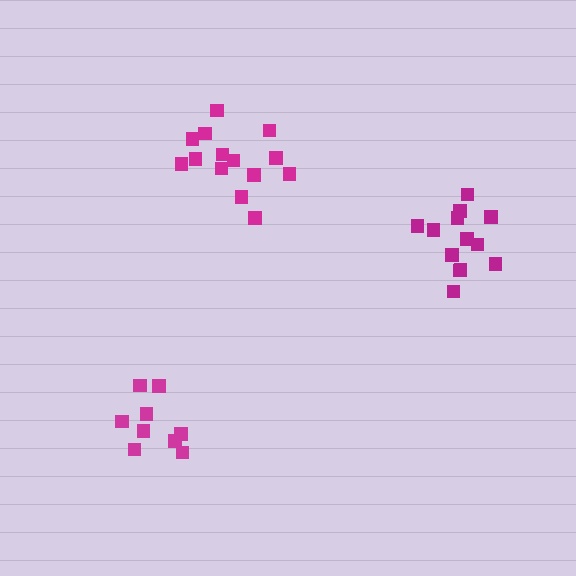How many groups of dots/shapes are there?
There are 3 groups.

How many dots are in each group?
Group 1: 14 dots, Group 2: 9 dots, Group 3: 15 dots (38 total).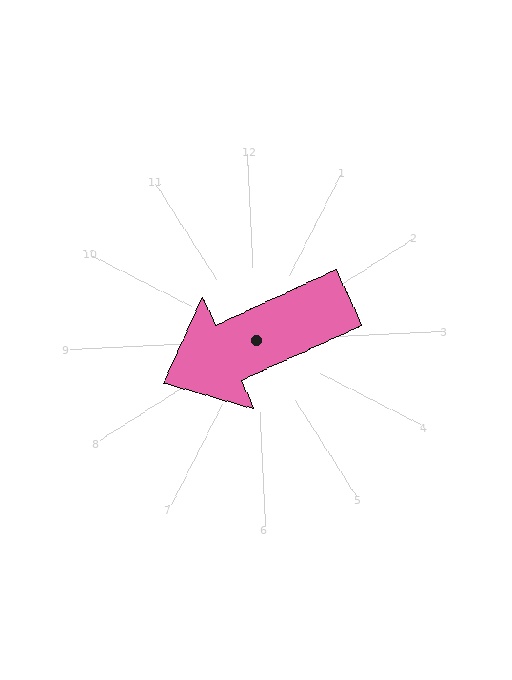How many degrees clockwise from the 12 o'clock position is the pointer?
Approximately 248 degrees.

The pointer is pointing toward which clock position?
Roughly 8 o'clock.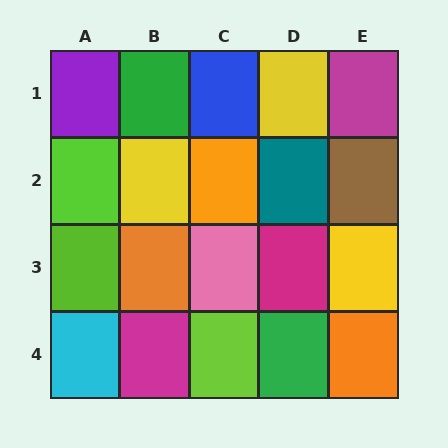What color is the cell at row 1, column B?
Green.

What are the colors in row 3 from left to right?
Lime, orange, pink, magenta, yellow.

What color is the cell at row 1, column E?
Magenta.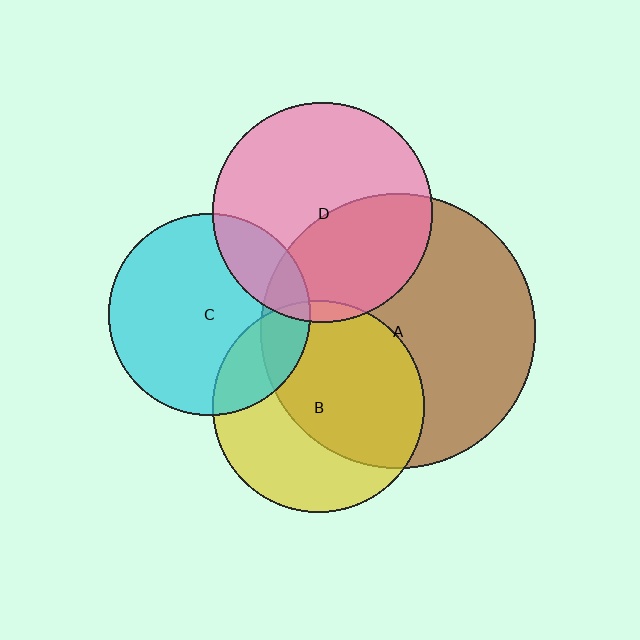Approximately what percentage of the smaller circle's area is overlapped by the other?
Approximately 20%.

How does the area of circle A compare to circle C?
Approximately 1.9 times.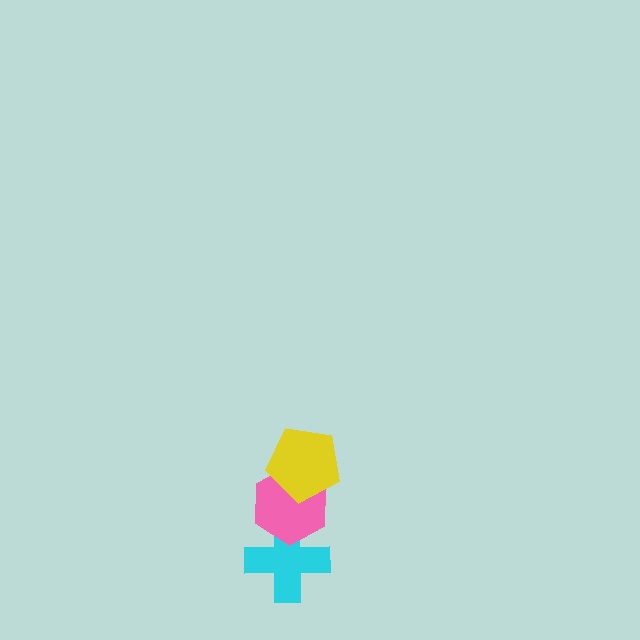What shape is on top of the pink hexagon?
The yellow pentagon is on top of the pink hexagon.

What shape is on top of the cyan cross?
The pink hexagon is on top of the cyan cross.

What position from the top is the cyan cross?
The cyan cross is 3rd from the top.